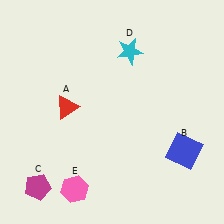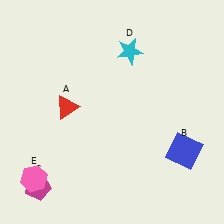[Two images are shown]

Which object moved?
The pink hexagon (E) moved left.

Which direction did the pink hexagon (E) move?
The pink hexagon (E) moved left.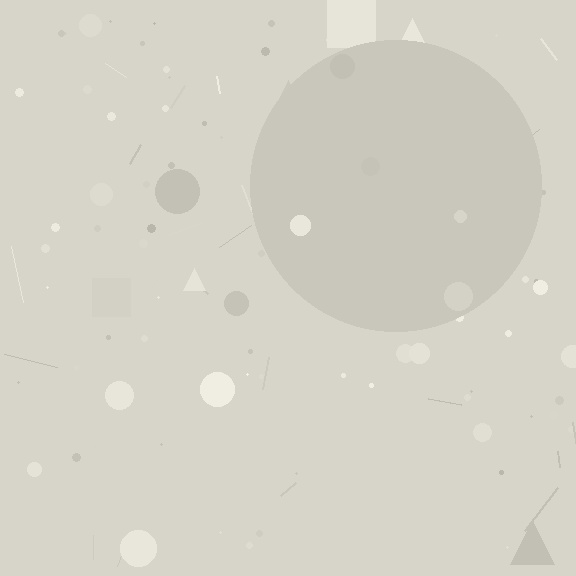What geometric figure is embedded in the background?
A circle is embedded in the background.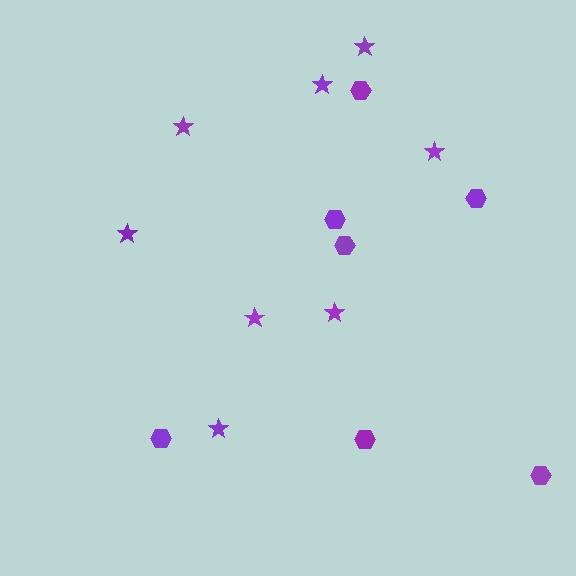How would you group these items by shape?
There are 2 groups: one group of stars (8) and one group of hexagons (7).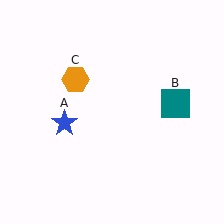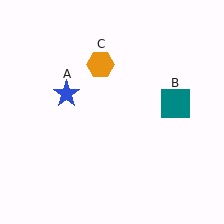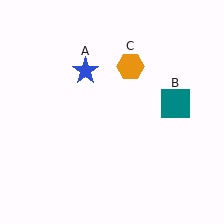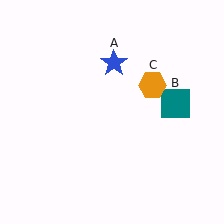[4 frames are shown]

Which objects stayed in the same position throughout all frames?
Teal square (object B) remained stationary.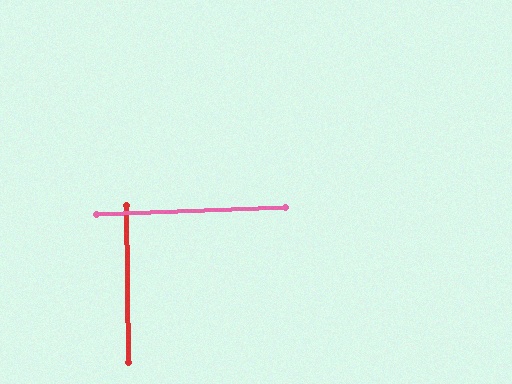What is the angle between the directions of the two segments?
Approximately 89 degrees.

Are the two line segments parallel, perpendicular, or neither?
Perpendicular — they meet at approximately 89°.